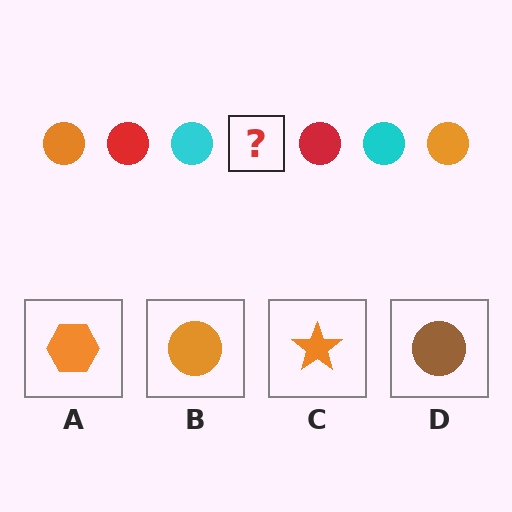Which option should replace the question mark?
Option B.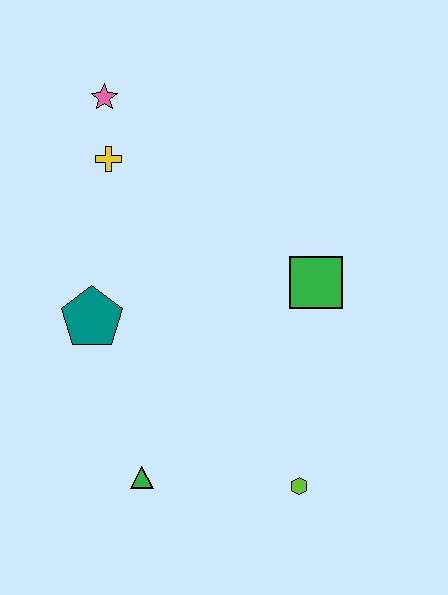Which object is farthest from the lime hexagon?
The pink star is farthest from the lime hexagon.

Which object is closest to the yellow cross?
The pink star is closest to the yellow cross.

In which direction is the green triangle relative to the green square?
The green triangle is below the green square.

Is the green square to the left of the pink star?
No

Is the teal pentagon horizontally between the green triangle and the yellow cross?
No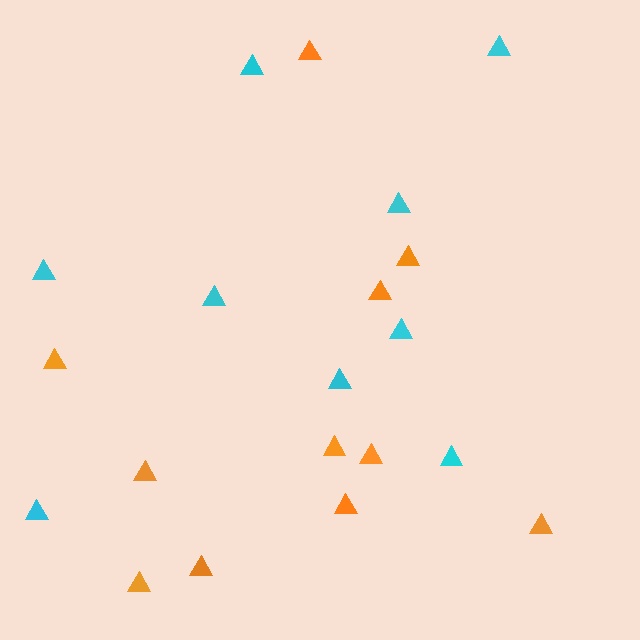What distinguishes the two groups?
There are 2 groups: one group of cyan triangles (9) and one group of orange triangles (11).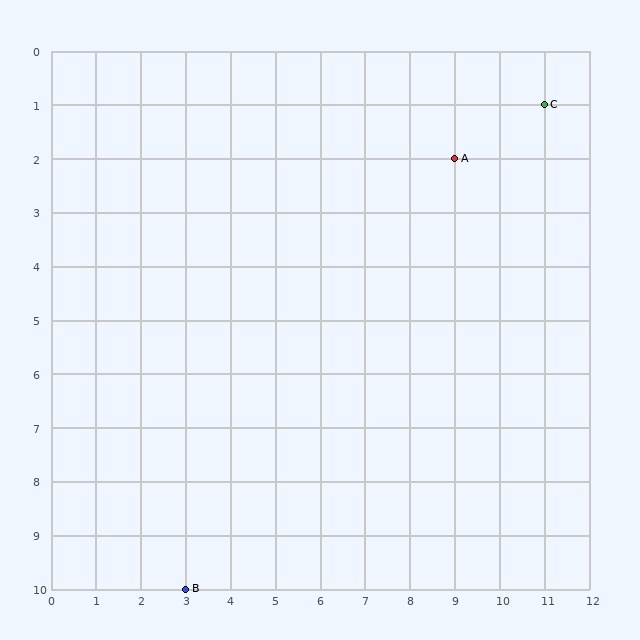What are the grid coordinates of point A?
Point A is at grid coordinates (9, 2).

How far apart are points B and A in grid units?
Points B and A are 6 columns and 8 rows apart (about 10.0 grid units diagonally).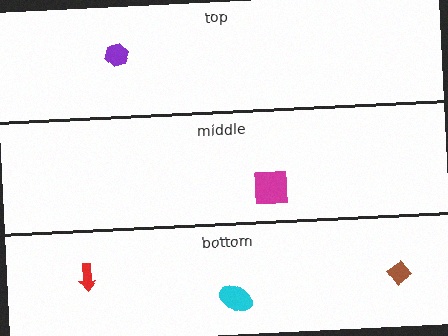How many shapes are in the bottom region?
3.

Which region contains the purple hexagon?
The top region.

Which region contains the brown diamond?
The bottom region.